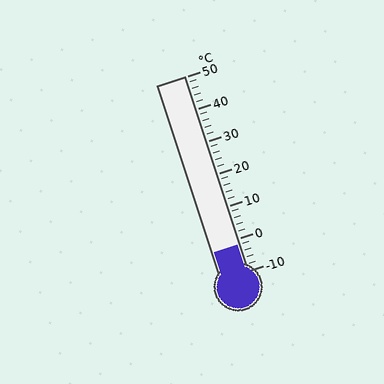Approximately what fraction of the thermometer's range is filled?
The thermometer is filled to approximately 15% of its range.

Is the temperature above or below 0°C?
The temperature is below 0°C.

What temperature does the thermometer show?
The thermometer shows approximately -2°C.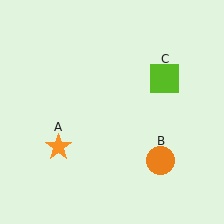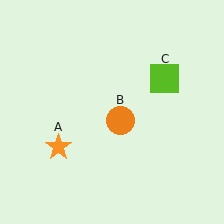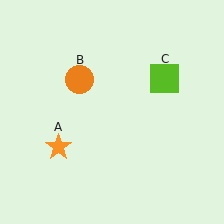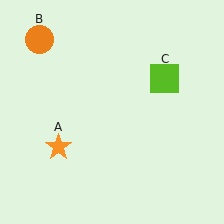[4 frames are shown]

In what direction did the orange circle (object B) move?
The orange circle (object B) moved up and to the left.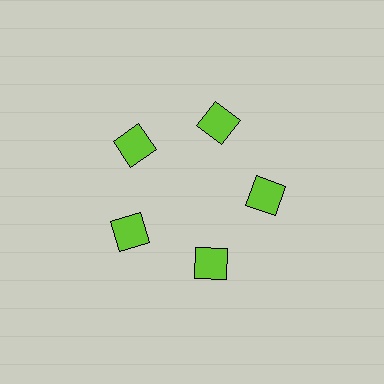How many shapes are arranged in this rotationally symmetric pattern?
There are 5 shapes, arranged in 5 groups of 1.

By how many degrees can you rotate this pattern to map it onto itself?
The pattern maps onto itself every 72 degrees of rotation.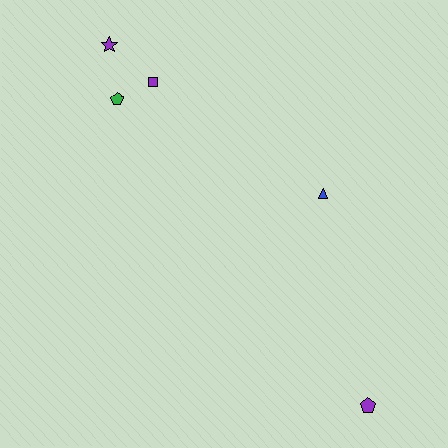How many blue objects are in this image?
There is 1 blue object.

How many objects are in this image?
There are 5 objects.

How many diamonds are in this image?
There are no diamonds.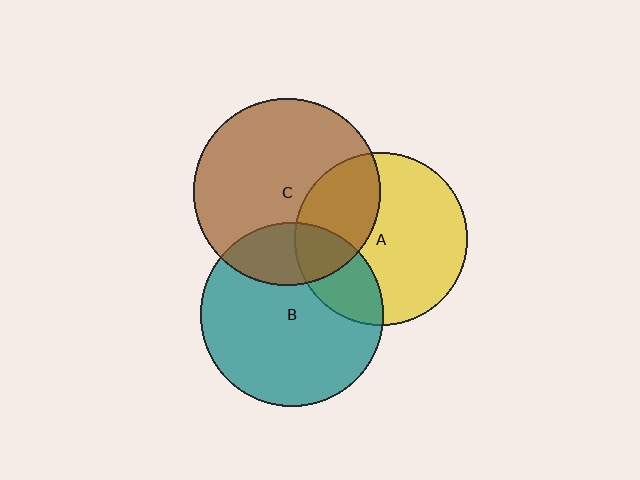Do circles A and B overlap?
Yes.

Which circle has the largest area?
Circle C (brown).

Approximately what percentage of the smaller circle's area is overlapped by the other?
Approximately 25%.